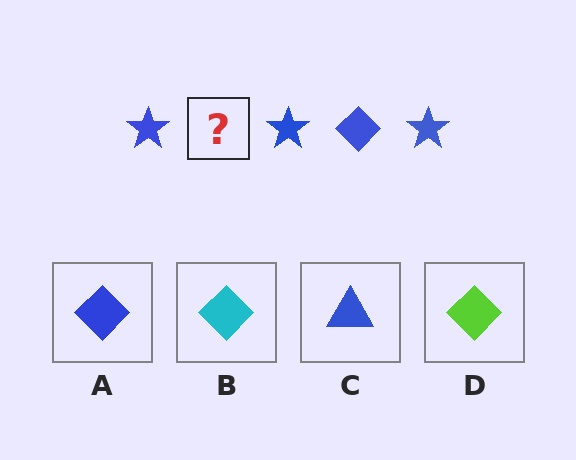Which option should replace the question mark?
Option A.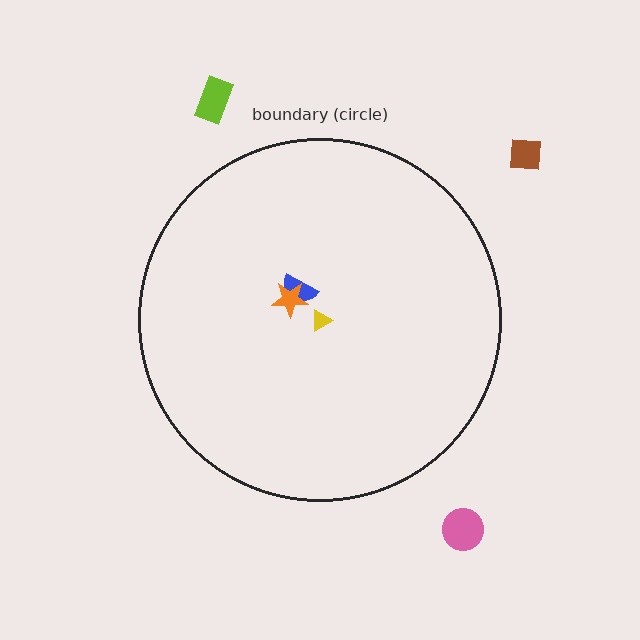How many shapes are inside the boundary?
3 inside, 3 outside.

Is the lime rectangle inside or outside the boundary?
Outside.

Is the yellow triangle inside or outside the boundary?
Inside.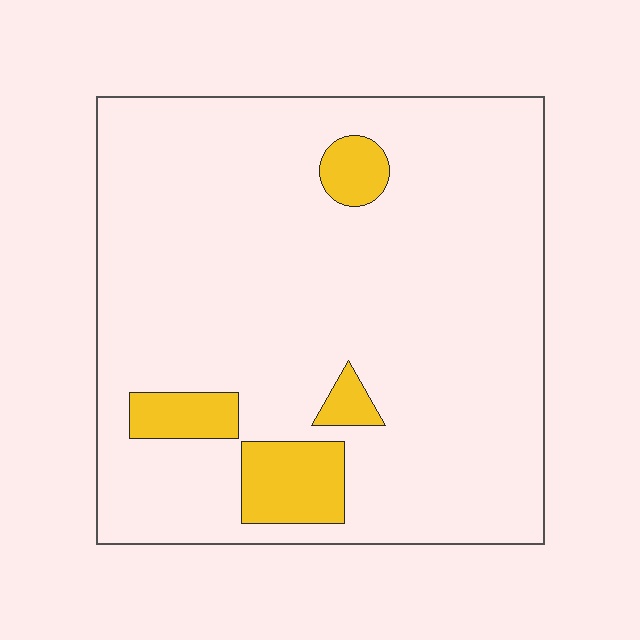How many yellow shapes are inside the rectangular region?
4.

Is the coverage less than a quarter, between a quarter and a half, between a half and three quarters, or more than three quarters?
Less than a quarter.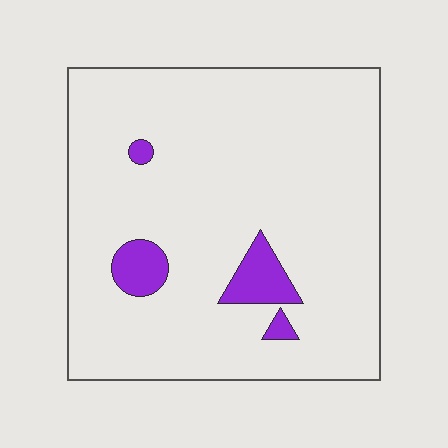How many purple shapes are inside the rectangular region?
4.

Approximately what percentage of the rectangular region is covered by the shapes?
Approximately 5%.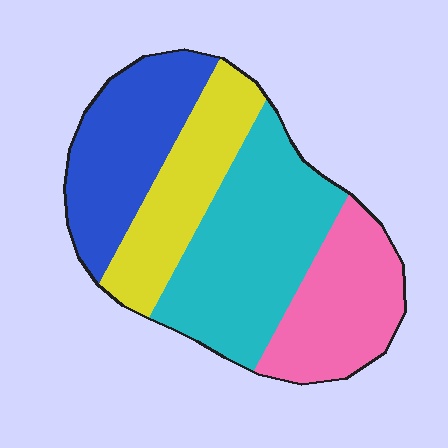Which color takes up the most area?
Cyan, at roughly 35%.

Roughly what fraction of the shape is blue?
Blue takes up between a sixth and a third of the shape.